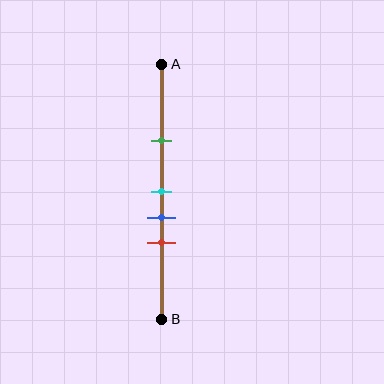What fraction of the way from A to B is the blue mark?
The blue mark is approximately 60% (0.6) of the way from A to B.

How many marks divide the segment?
There are 4 marks dividing the segment.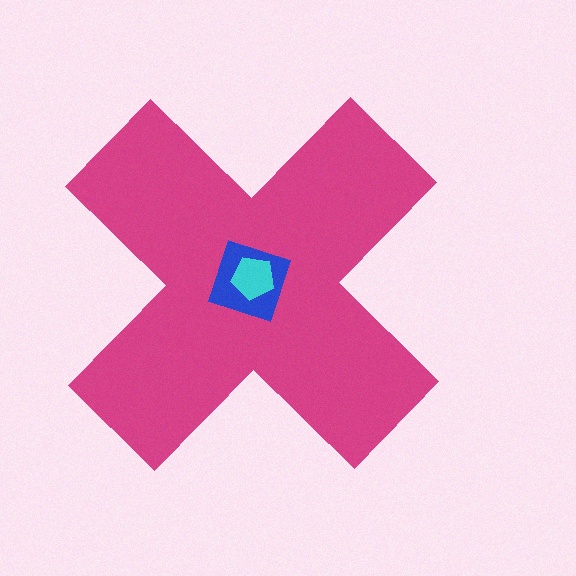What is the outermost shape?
The magenta cross.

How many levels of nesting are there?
3.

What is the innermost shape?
The cyan pentagon.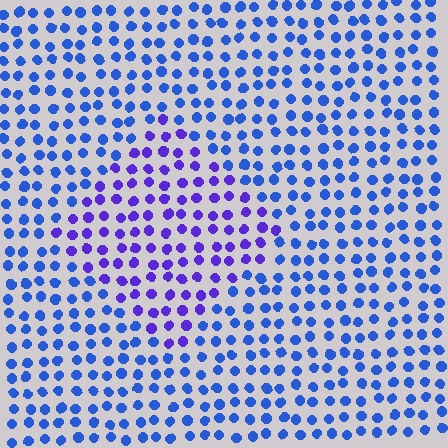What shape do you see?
I see a diamond.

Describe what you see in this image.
The image is filled with small blue elements in a uniform arrangement. A diamond-shaped region is visible where the elements are tinted to a slightly different hue, forming a subtle color boundary.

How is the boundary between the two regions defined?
The boundary is defined purely by a slight shift in hue (about 34 degrees). Spacing, size, and orientation are identical on both sides.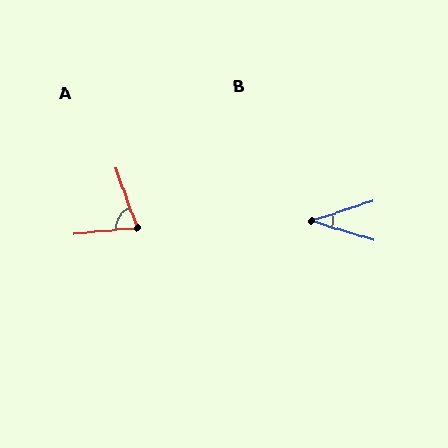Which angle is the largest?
A, at approximately 75 degrees.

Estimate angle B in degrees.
Approximately 35 degrees.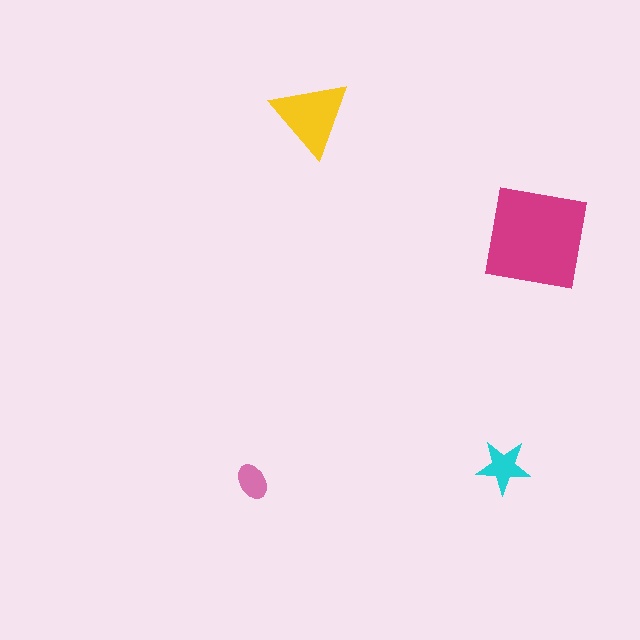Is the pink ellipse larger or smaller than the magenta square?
Smaller.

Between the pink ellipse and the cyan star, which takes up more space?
The cyan star.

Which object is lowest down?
The pink ellipse is bottommost.